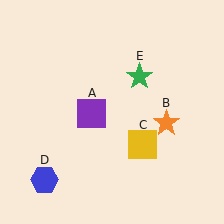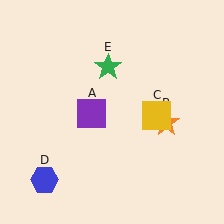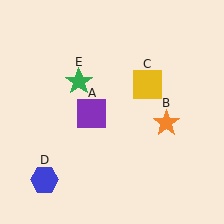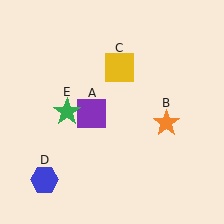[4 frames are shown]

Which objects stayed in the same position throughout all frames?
Purple square (object A) and orange star (object B) and blue hexagon (object D) remained stationary.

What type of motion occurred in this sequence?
The yellow square (object C), green star (object E) rotated counterclockwise around the center of the scene.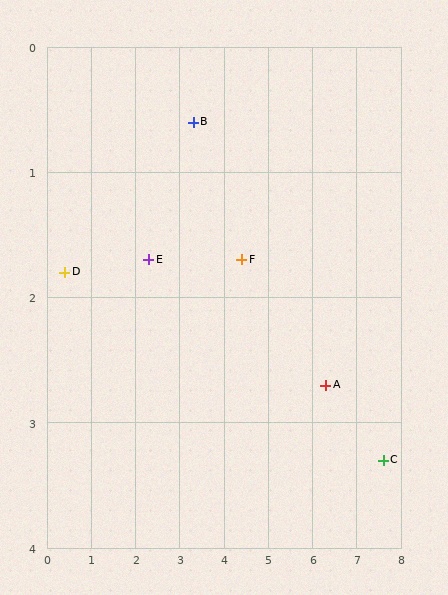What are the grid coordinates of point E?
Point E is at approximately (2.3, 1.7).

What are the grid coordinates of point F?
Point F is at approximately (4.4, 1.7).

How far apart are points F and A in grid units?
Points F and A are about 2.1 grid units apart.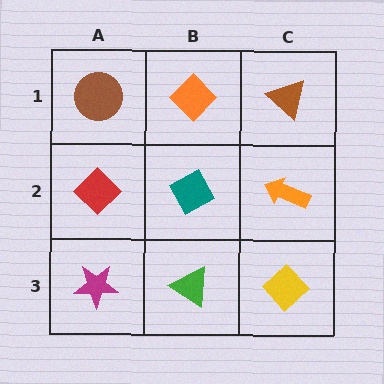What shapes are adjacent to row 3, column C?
An orange arrow (row 2, column C), a green triangle (row 3, column B).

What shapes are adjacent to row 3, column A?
A red diamond (row 2, column A), a green triangle (row 3, column B).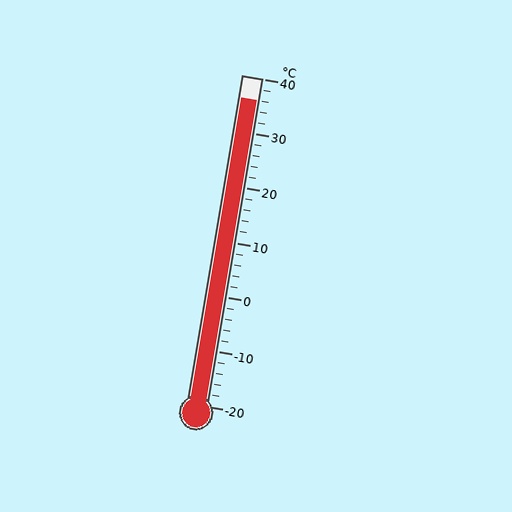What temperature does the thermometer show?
The thermometer shows approximately 36°C.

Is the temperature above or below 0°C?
The temperature is above 0°C.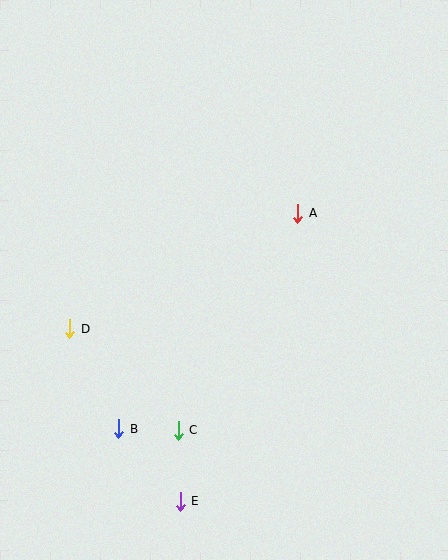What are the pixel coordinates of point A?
Point A is at (298, 213).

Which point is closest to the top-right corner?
Point A is closest to the top-right corner.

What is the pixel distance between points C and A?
The distance between C and A is 248 pixels.